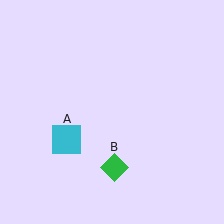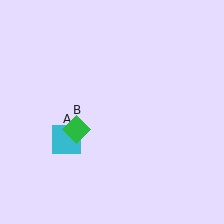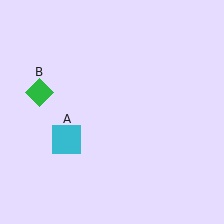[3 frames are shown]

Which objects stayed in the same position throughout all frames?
Cyan square (object A) remained stationary.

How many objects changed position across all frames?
1 object changed position: green diamond (object B).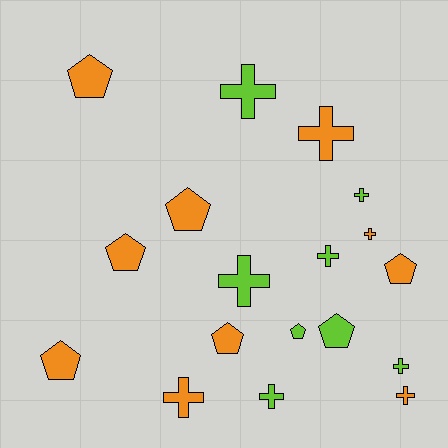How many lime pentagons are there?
There are 2 lime pentagons.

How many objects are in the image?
There are 18 objects.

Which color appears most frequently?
Orange, with 10 objects.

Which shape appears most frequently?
Cross, with 10 objects.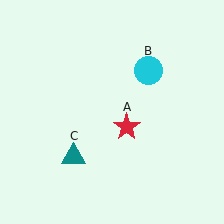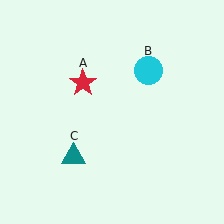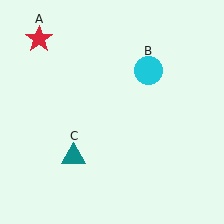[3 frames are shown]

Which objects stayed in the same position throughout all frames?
Cyan circle (object B) and teal triangle (object C) remained stationary.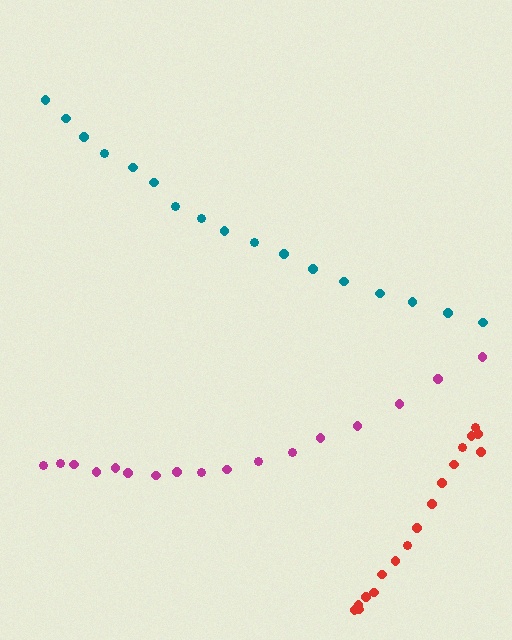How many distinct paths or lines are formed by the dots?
There are 3 distinct paths.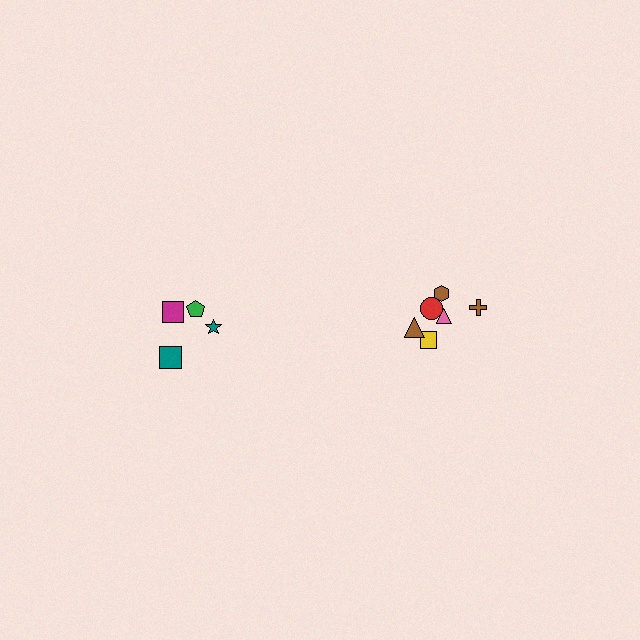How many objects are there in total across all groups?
There are 10 objects.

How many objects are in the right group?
There are 6 objects.